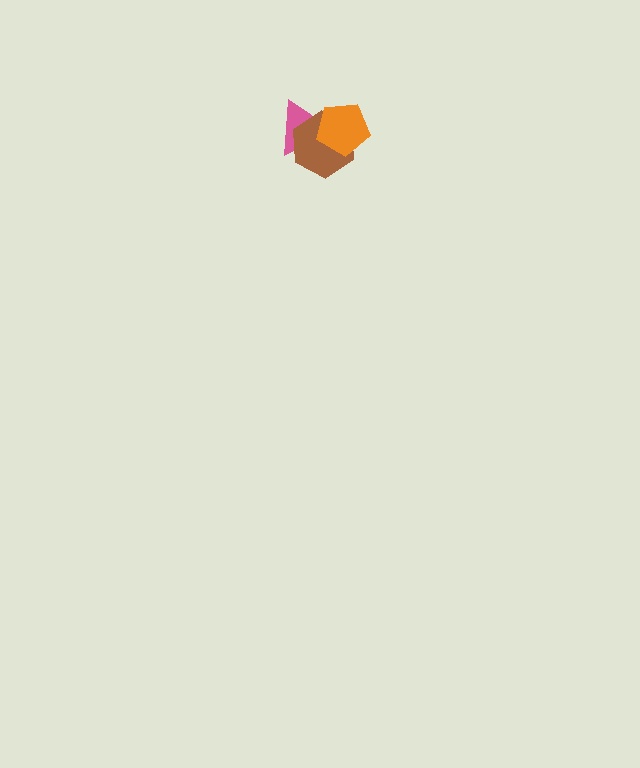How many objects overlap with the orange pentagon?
2 objects overlap with the orange pentagon.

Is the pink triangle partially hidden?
Yes, it is partially covered by another shape.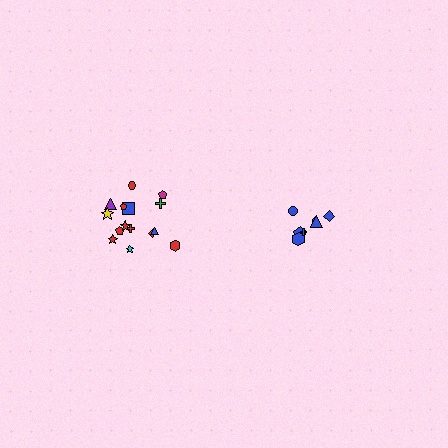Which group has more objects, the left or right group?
The left group.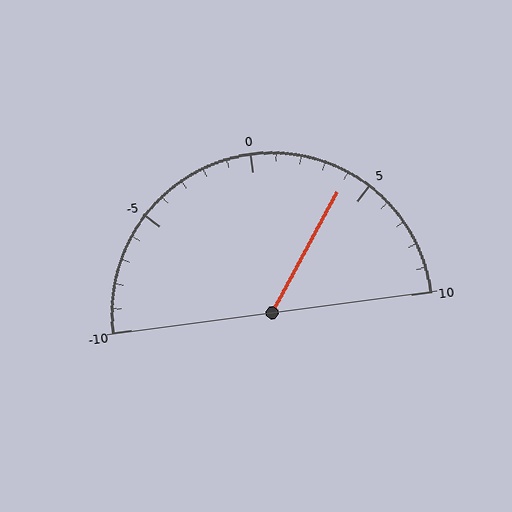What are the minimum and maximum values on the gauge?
The gauge ranges from -10 to 10.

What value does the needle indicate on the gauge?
The needle indicates approximately 4.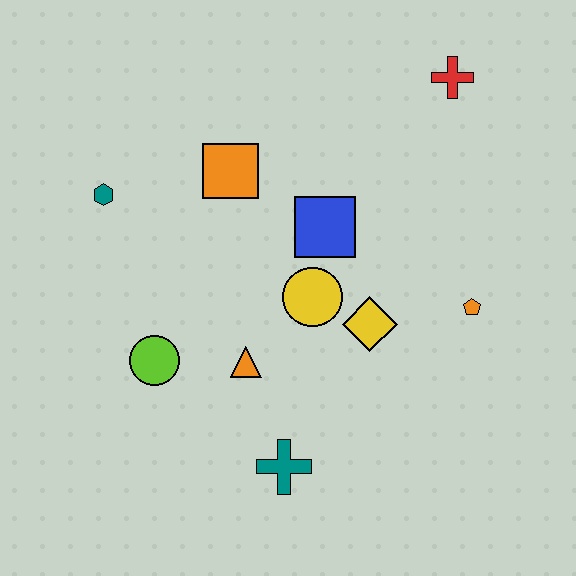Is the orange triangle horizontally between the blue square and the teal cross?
No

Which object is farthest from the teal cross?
The red cross is farthest from the teal cross.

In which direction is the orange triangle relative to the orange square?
The orange triangle is below the orange square.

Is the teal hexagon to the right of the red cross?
No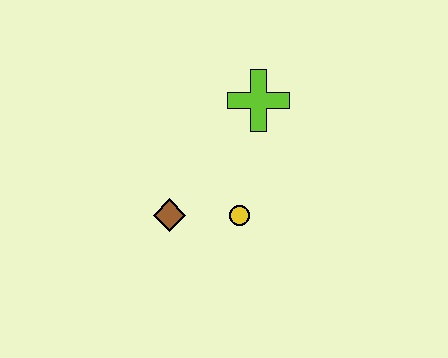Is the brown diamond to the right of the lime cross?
No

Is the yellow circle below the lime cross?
Yes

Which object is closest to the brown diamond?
The yellow circle is closest to the brown diamond.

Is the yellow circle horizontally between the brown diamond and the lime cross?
Yes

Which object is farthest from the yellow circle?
The lime cross is farthest from the yellow circle.